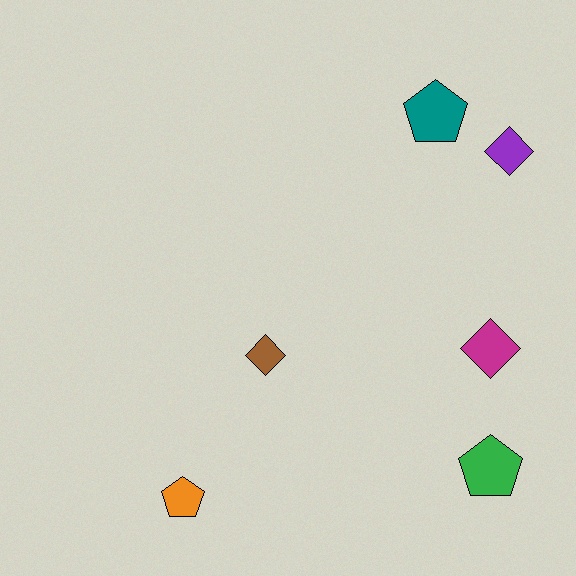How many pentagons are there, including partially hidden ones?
There are 3 pentagons.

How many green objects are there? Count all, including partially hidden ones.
There is 1 green object.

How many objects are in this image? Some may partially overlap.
There are 6 objects.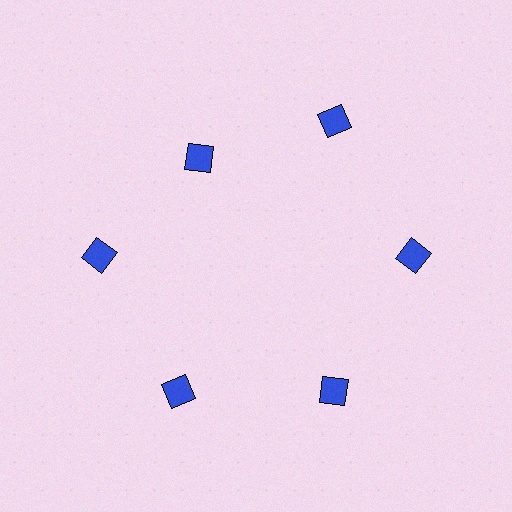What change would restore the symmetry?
The symmetry would be restored by moving it outward, back onto the ring so that all 6 diamonds sit at equal angles and equal distance from the center.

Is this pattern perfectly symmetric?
No. The 6 blue diamonds are arranged in a ring, but one element near the 11 o'clock position is pulled inward toward the center, breaking the 6-fold rotational symmetry.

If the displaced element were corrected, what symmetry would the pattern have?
It would have 6-fold rotational symmetry — the pattern would map onto itself every 60 degrees.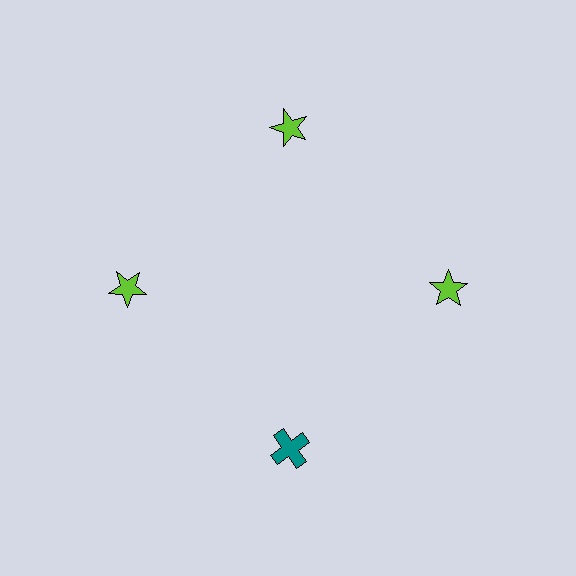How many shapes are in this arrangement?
There are 4 shapes arranged in a ring pattern.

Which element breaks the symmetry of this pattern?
The teal cross at roughly the 6 o'clock position breaks the symmetry. All other shapes are lime stars.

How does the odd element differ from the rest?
It differs in both color (teal instead of lime) and shape (cross instead of star).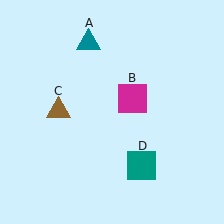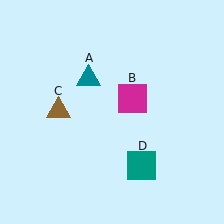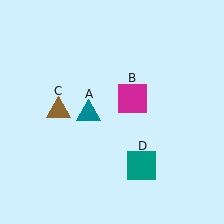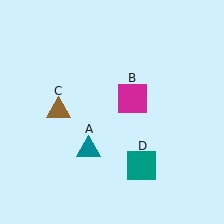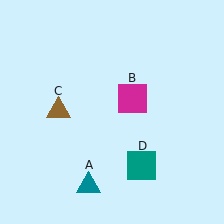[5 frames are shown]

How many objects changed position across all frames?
1 object changed position: teal triangle (object A).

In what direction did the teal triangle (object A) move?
The teal triangle (object A) moved down.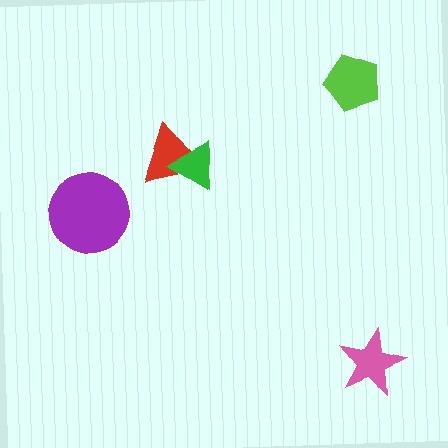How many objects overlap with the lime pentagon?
0 objects overlap with the lime pentagon.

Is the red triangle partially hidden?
Yes, it is partially covered by another shape.